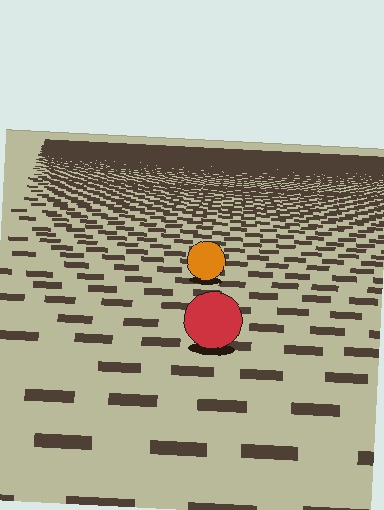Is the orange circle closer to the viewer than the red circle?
No. The red circle is closer — you can tell from the texture gradient: the ground texture is coarser near it.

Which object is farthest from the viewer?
The orange circle is farthest from the viewer. It appears smaller and the ground texture around it is denser.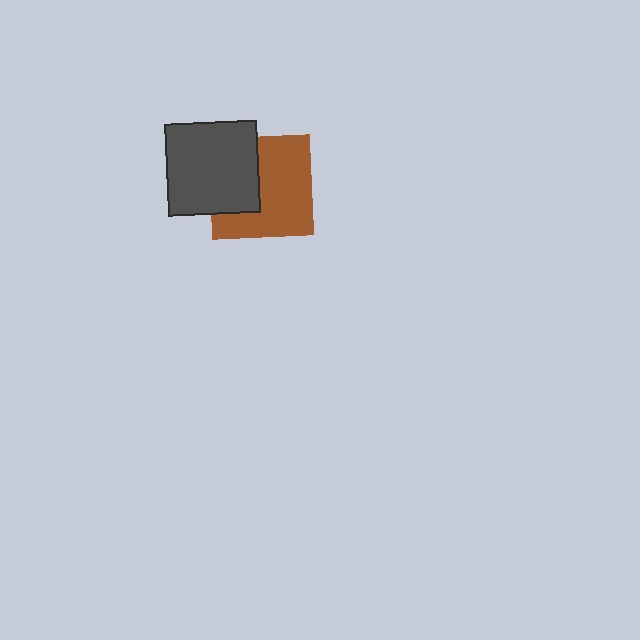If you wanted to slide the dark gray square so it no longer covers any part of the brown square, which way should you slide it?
Slide it left — that is the most direct way to separate the two shapes.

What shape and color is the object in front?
The object in front is a dark gray square.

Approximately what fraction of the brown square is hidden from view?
Roughly 37% of the brown square is hidden behind the dark gray square.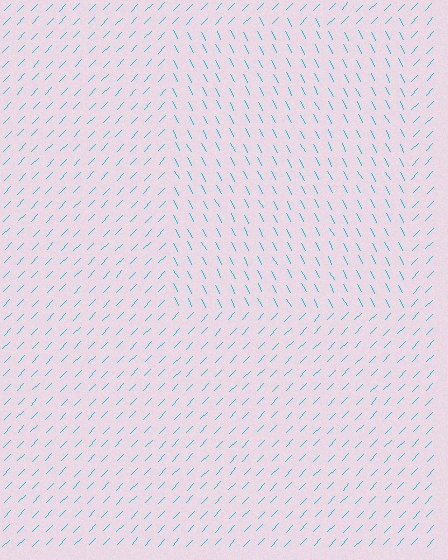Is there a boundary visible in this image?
Yes, there is a texture boundary formed by a change in line orientation.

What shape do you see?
I see a rectangle.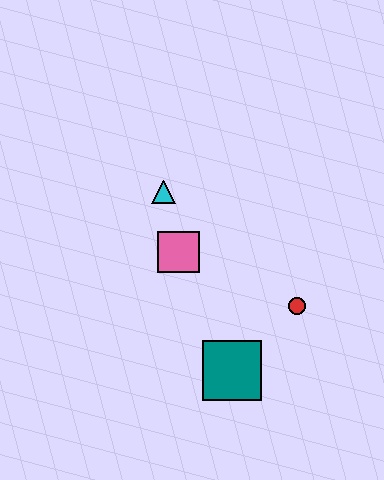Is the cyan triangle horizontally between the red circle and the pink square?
No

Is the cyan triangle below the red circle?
No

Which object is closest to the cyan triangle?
The pink square is closest to the cyan triangle.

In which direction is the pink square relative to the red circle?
The pink square is to the left of the red circle.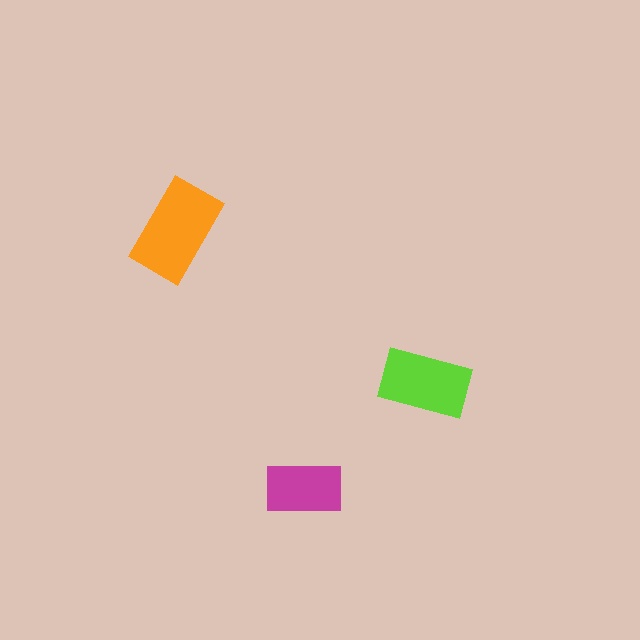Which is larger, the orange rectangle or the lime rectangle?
The orange one.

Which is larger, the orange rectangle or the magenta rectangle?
The orange one.